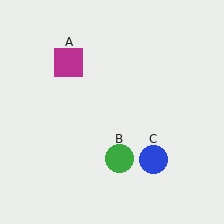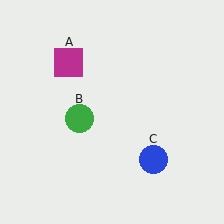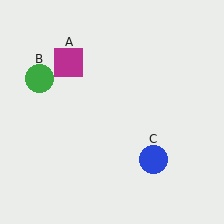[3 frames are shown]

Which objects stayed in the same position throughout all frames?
Magenta square (object A) and blue circle (object C) remained stationary.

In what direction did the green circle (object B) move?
The green circle (object B) moved up and to the left.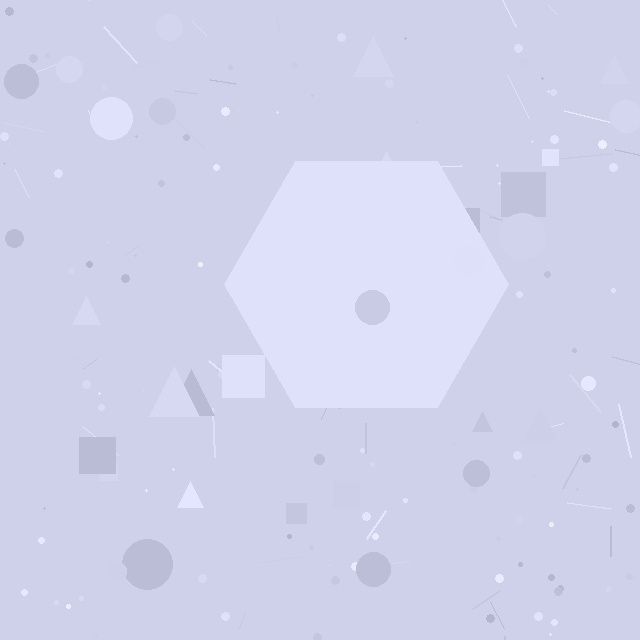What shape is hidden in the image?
A hexagon is hidden in the image.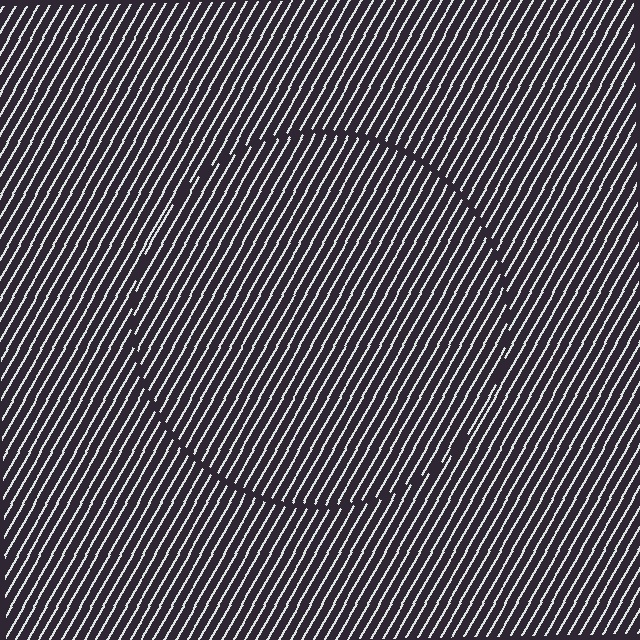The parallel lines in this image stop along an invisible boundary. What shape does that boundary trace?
An illusory circle. The interior of the shape contains the same grating, shifted by half a period — the contour is defined by the phase discontinuity where line-ends from the inner and outer gratings abut.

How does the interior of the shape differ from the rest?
The interior of the shape contains the same grating, shifted by half a period — the contour is defined by the phase discontinuity where line-ends from the inner and outer gratings abut.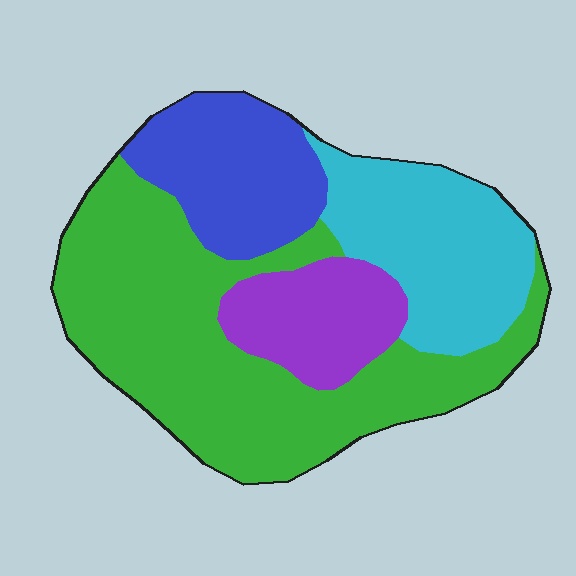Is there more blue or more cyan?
Cyan.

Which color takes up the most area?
Green, at roughly 45%.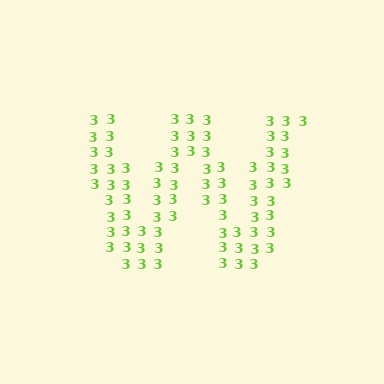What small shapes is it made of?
It is made of small digit 3's.